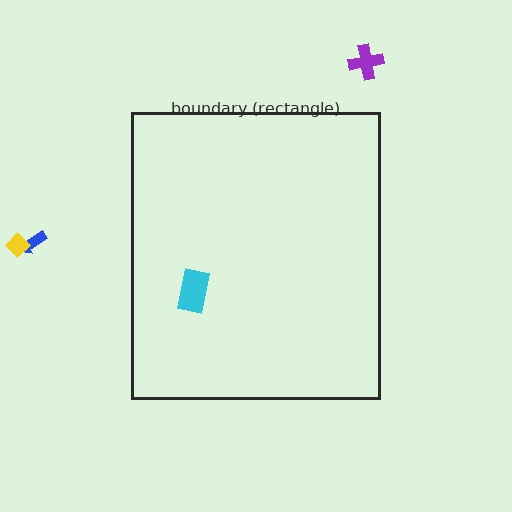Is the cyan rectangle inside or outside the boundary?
Inside.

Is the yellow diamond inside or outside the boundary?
Outside.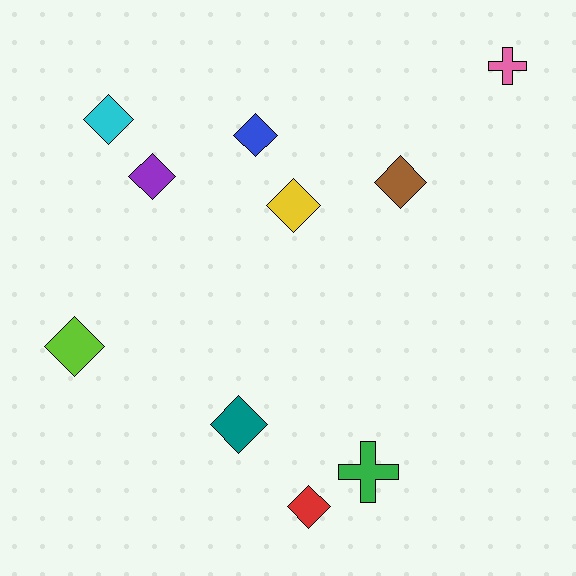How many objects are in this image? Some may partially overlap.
There are 10 objects.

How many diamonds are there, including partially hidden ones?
There are 8 diamonds.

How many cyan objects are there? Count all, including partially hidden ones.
There is 1 cyan object.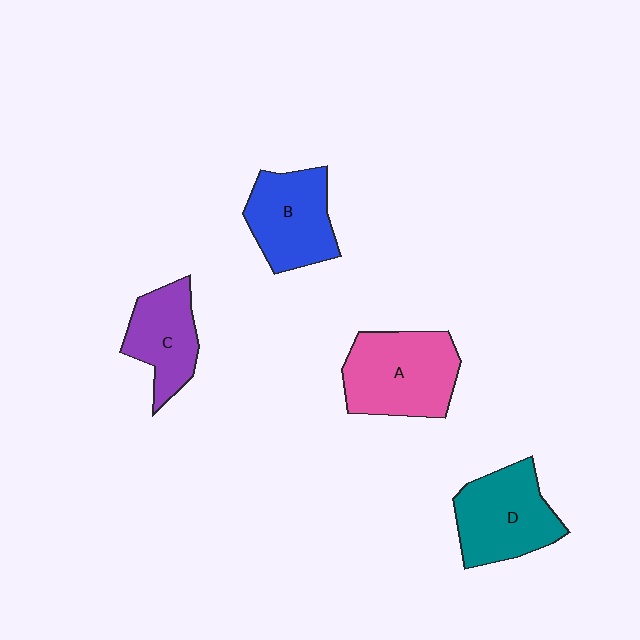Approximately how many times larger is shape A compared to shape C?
Approximately 1.4 times.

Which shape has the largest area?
Shape A (pink).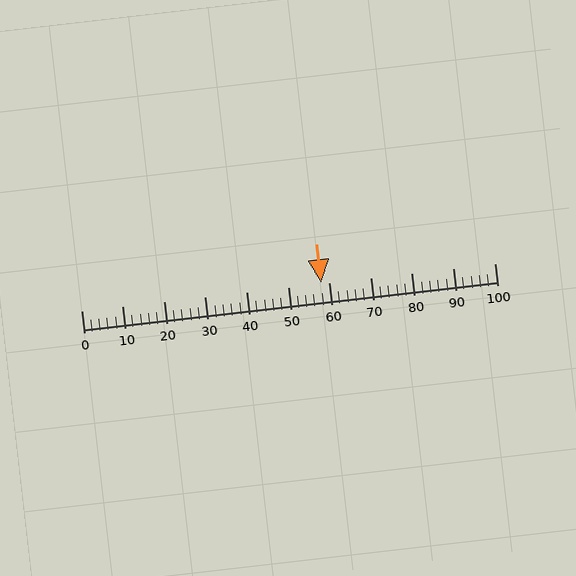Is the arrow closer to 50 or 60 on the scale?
The arrow is closer to 60.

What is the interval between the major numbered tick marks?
The major tick marks are spaced 10 units apart.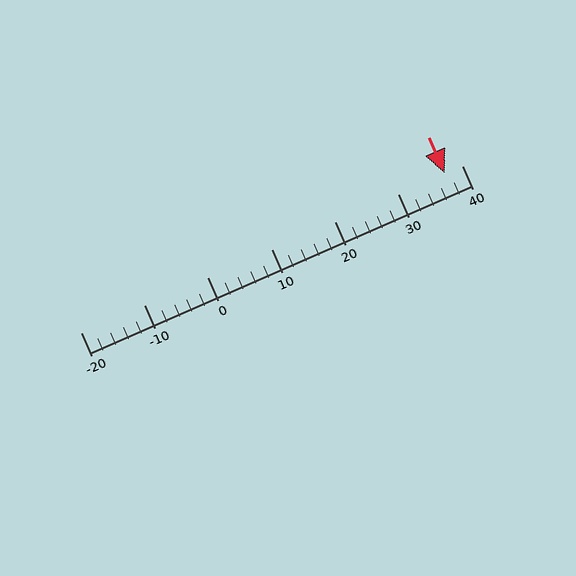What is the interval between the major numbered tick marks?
The major tick marks are spaced 10 units apart.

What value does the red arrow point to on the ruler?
The red arrow points to approximately 37.